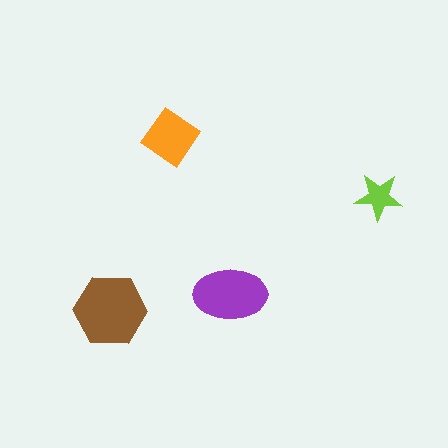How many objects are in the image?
There are 4 objects in the image.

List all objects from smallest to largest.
The lime star, the orange diamond, the purple ellipse, the brown hexagon.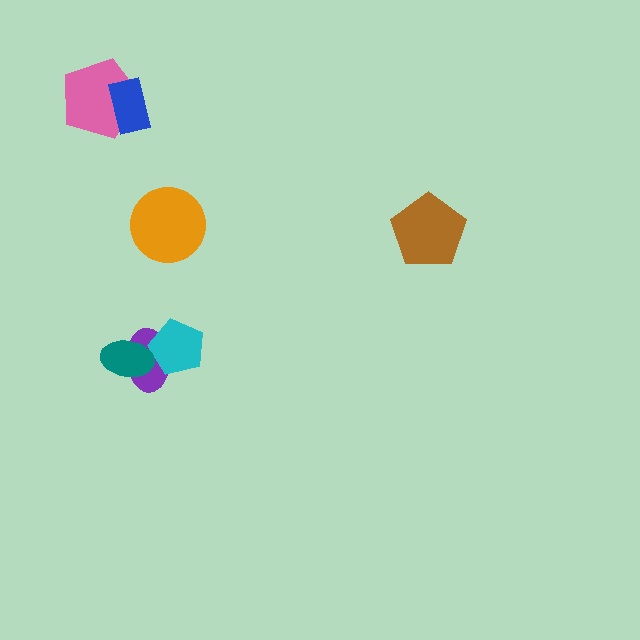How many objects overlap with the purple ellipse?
2 objects overlap with the purple ellipse.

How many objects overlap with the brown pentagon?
0 objects overlap with the brown pentagon.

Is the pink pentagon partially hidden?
Yes, it is partially covered by another shape.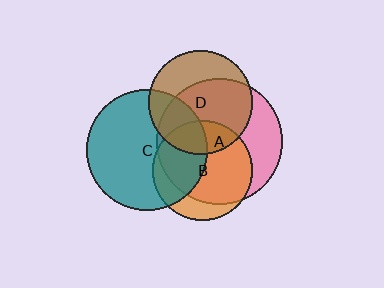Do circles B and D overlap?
Yes.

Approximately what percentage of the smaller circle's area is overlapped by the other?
Approximately 25%.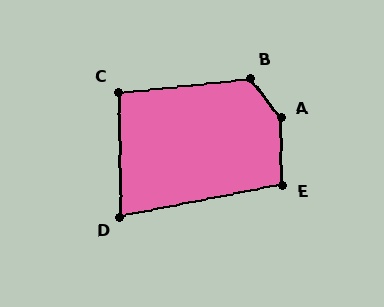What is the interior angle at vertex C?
Approximately 95 degrees (obtuse).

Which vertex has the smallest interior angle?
D, at approximately 80 degrees.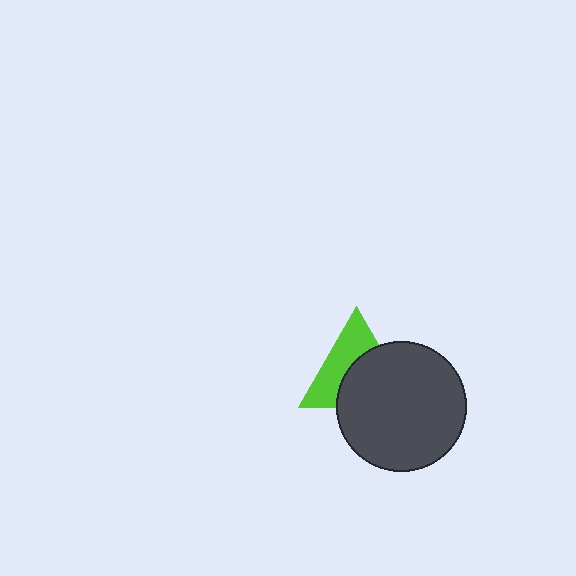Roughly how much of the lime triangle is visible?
About half of it is visible (roughly 48%).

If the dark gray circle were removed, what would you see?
You would see the complete lime triangle.